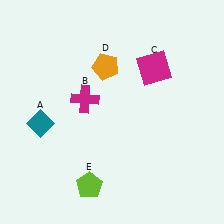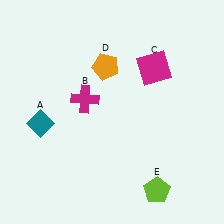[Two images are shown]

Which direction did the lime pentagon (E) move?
The lime pentagon (E) moved right.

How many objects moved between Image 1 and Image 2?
1 object moved between the two images.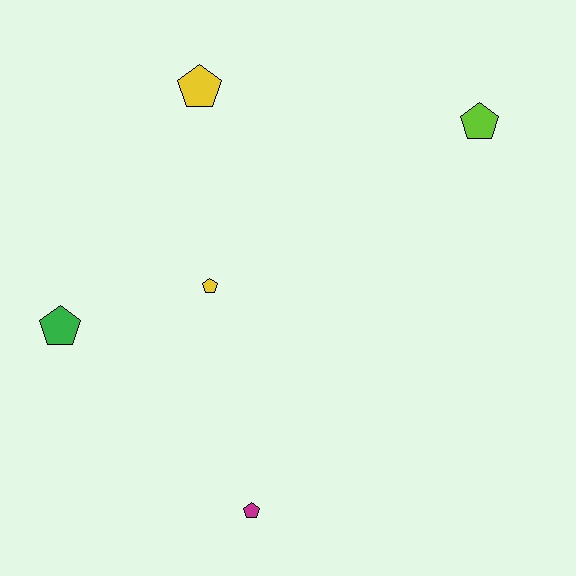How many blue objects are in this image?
There are no blue objects.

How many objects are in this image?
There are 5 objects.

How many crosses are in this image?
There are no crosses.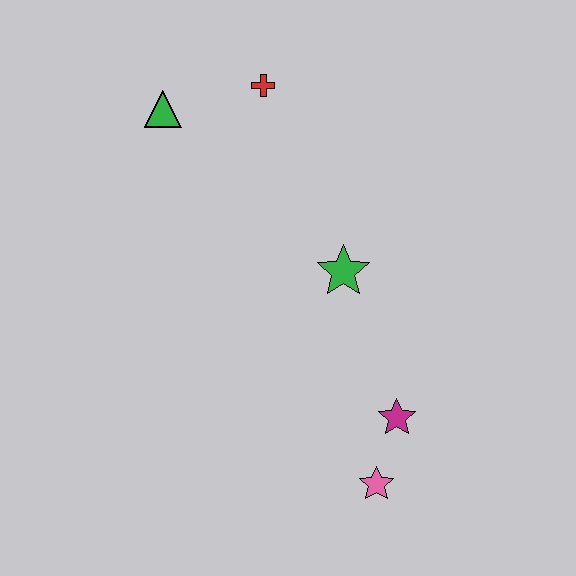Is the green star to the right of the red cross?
Yes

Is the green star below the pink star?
No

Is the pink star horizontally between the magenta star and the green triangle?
Yes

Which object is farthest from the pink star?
The green triangle is farthest from the pink star.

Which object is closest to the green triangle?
The red cross is closest to the green triangle.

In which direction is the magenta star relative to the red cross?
The magenta star is below the red cross.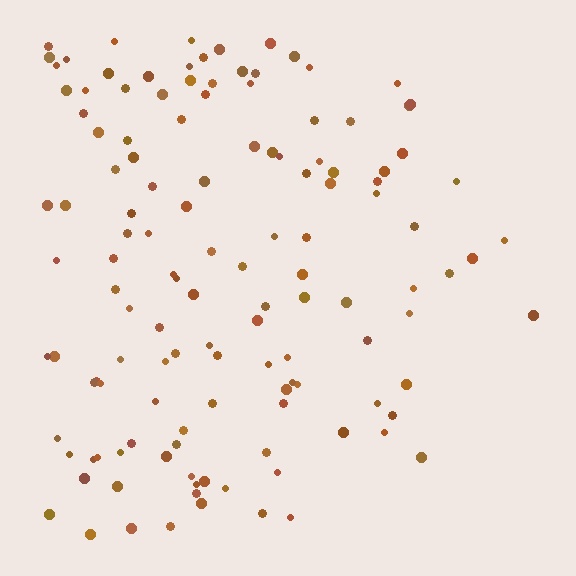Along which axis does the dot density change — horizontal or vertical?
Horizontal.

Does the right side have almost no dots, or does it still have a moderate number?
Still a moderate number, just noticeably fewer than the left.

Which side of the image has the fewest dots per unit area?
The right.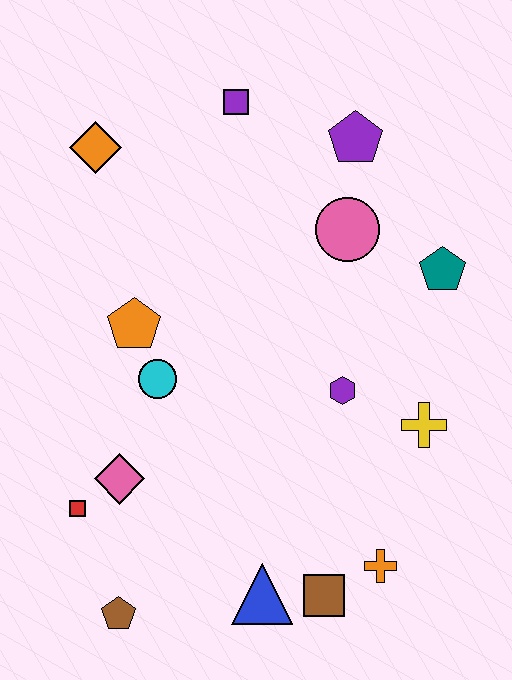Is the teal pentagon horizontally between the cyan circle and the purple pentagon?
No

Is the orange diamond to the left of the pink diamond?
Yes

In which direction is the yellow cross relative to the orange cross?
The yellow cross is above the orange cross.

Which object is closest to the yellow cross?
The purple hexagon is closest to the yellow cross.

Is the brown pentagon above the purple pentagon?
No